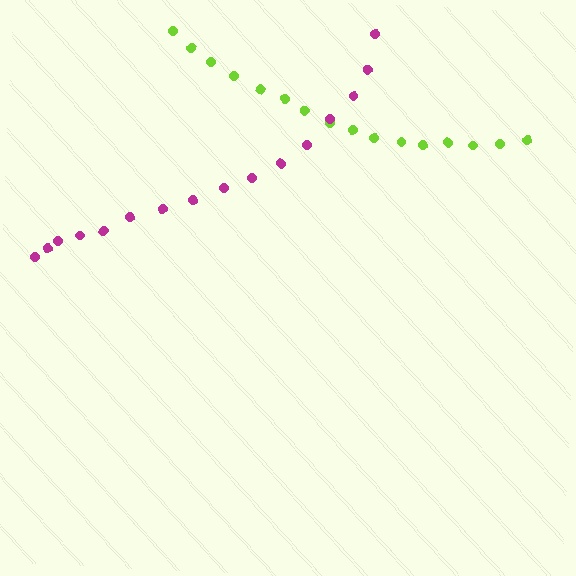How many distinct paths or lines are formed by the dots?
There are 2 distinct paths.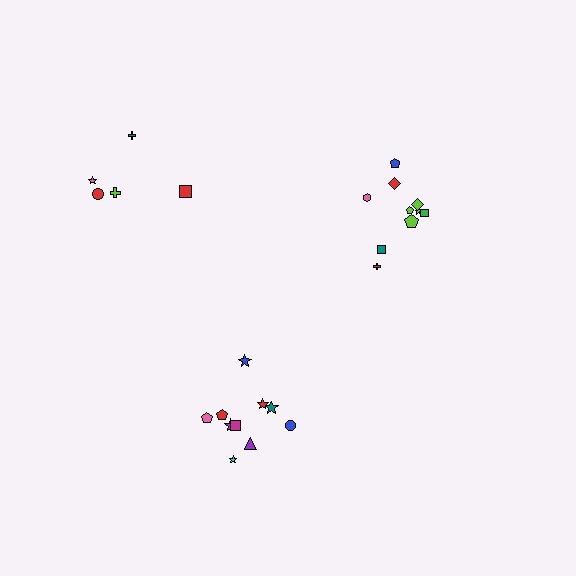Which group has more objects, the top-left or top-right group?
The top-right group.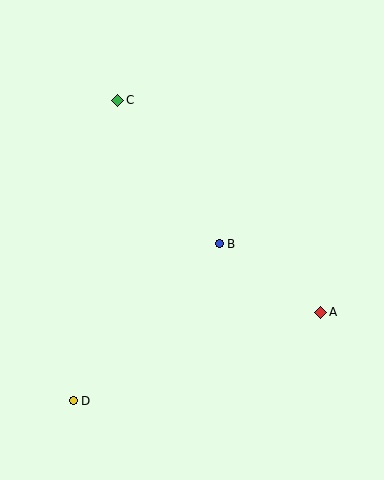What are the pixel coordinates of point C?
Point C is at (118, 100).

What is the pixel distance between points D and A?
The distance between D and A is 262 pixels.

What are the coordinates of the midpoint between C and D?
The midpoint between C and D is at (96, 250).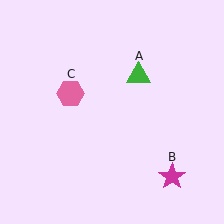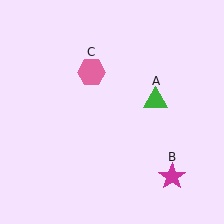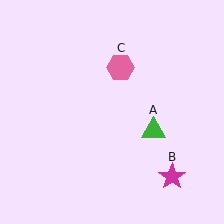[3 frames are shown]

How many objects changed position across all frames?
2 objects changed position: green triangle (object A), pink hexagon (object C).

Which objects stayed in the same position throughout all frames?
Magenta star (object B) remained stationary.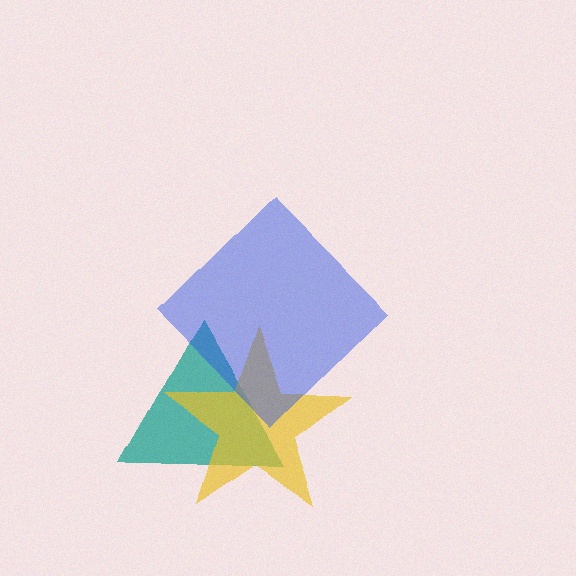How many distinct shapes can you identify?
There are 3 distinct shapes: a teal triangle, a yellow star, a blue diamond.